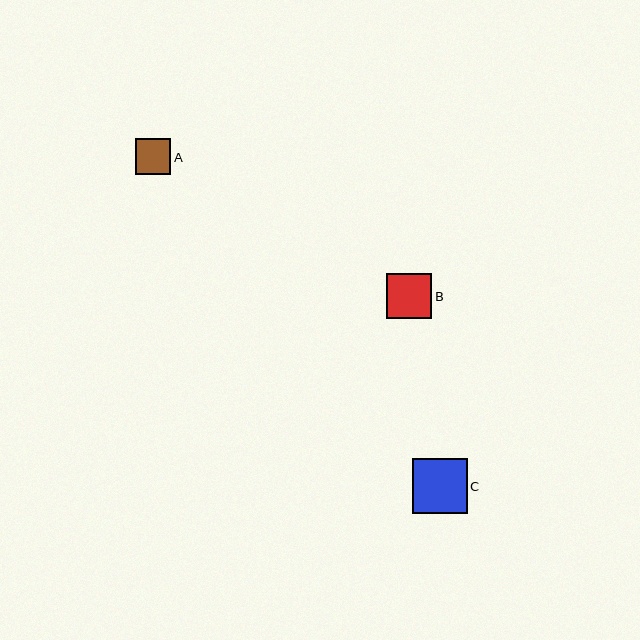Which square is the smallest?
Square A is the smallest with a size of approximately 35 pixels.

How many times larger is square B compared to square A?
Square B is approximately 1.3 times the size of square A.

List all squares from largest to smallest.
From largest to smallest: C, B, A.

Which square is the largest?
Square C is the largest with a size of approximately 55 pixels.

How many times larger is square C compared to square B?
Square C is approximately 1.2 times the size of square B.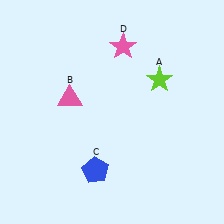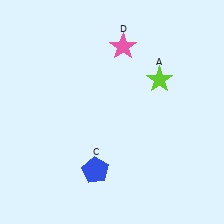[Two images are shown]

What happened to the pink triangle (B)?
The pink triangle (B) was removed in Image 2. It was in the top-left area of Image 1.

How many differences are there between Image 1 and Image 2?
There is 1 difference between the two images.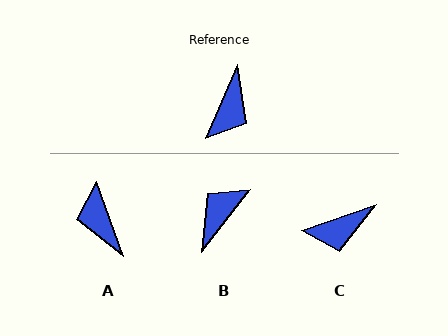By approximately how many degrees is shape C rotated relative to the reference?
Approximately 48 degrees clockwise.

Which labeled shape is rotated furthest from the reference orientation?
B, about 166 degrees away.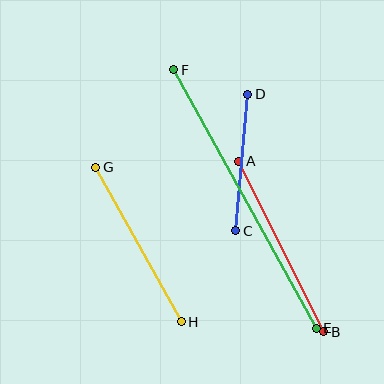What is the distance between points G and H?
The distance is approximately 177 pixels.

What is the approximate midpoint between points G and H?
The midpoint is at approximately (139, 244) pixels.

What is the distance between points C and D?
The distance is approximately 137 pixels.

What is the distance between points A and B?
The distance is approximately 191 pixels.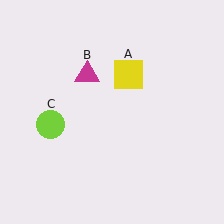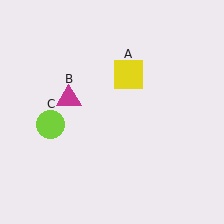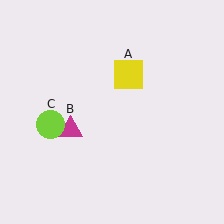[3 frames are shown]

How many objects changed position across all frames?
1 object changed position: magenta triangle (object B).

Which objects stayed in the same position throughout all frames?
Yellow square (object A) and lime circle (object C) remained stationary.